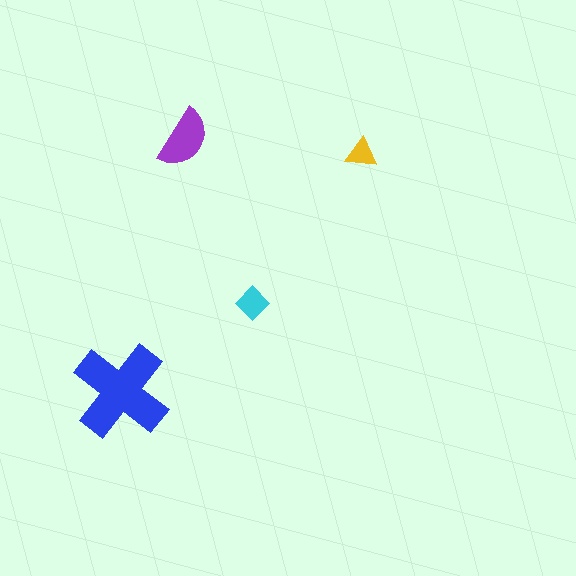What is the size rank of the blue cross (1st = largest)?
1st.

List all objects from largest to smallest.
The blue cross, the purple semicircle, the cyan diamond, the yellow triangle.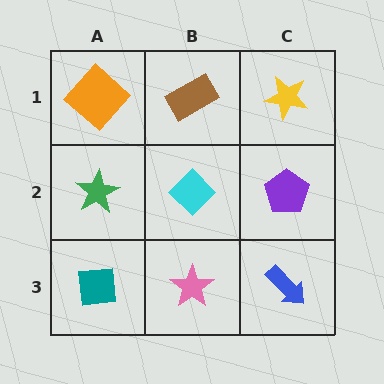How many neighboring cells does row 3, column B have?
3.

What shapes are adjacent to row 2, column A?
An orange diamond (row 1, column A), a teal square (row 3, column A), a cyan diamond (row 2, column B).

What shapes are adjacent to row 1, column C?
A purple pentagon (row 2, column C), a brown rectangle (row 1, column B).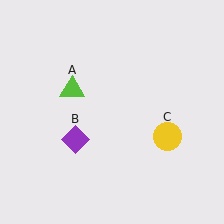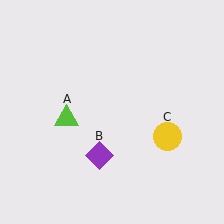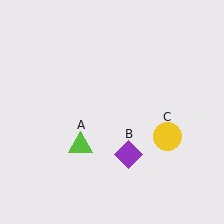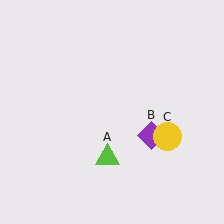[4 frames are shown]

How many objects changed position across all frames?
2 objects changed position: lime triangle (object A), purple diamond (object B).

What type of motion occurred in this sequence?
The lime triangle (object A), purple diamond (object B) rotated counterclockwise around the center of the scene.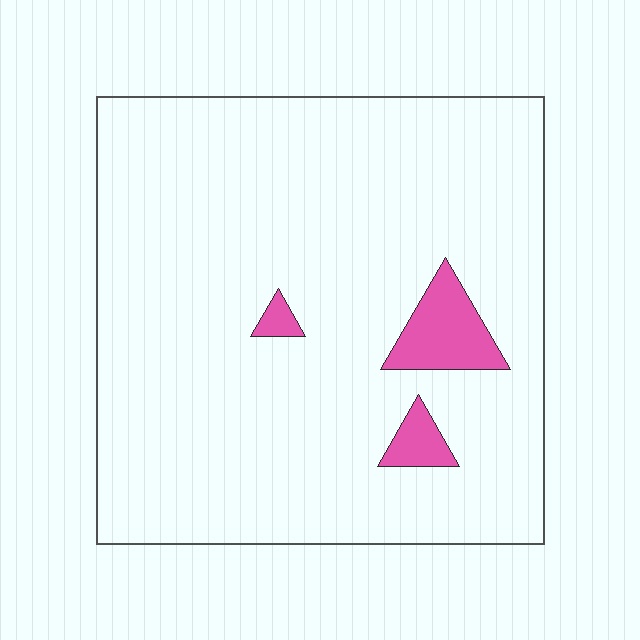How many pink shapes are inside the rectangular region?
3.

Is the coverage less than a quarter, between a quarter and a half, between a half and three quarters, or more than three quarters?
Less than a quarter.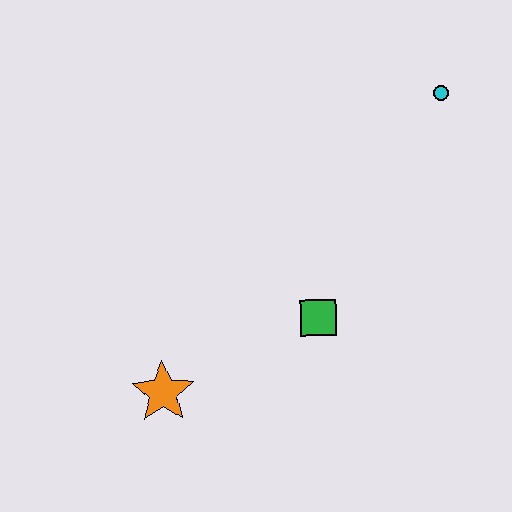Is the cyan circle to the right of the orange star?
Yes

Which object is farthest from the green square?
The cyan circle is farthest from the green square.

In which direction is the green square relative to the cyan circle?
The green square is below the cyan circle.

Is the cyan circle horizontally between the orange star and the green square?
No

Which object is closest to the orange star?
The green square is closest to the orange star.